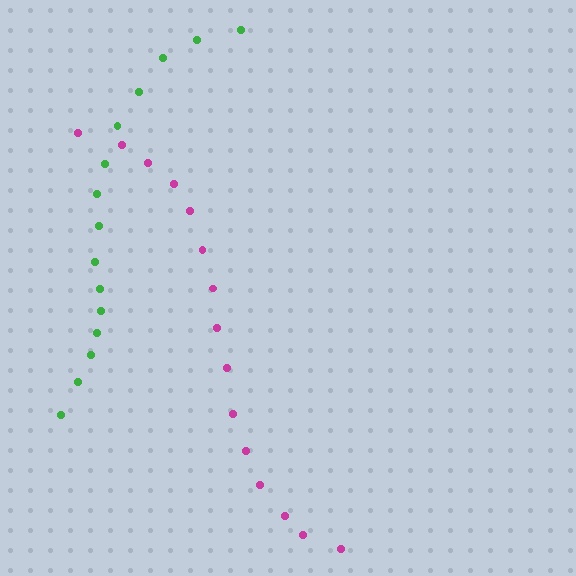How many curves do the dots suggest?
There are 2 distinct paths.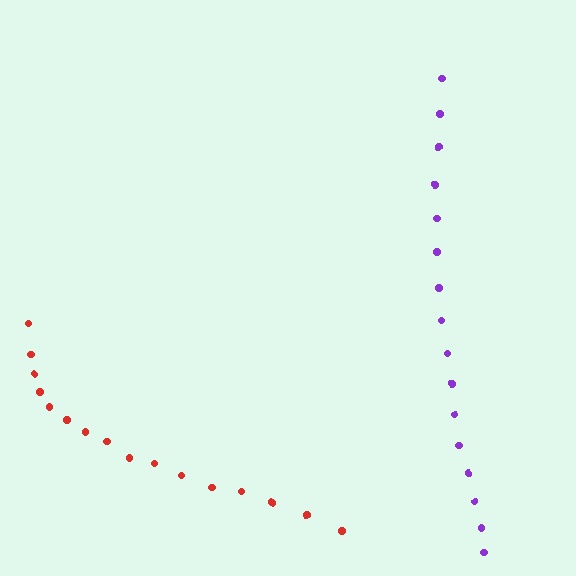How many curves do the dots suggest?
There are 2 distinct paths.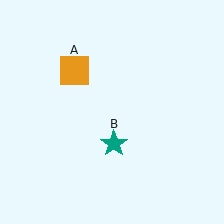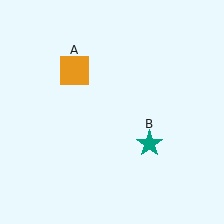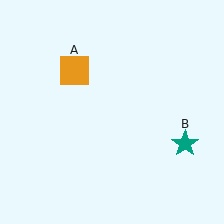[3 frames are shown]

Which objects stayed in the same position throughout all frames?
Orange square (object A) remained stationary.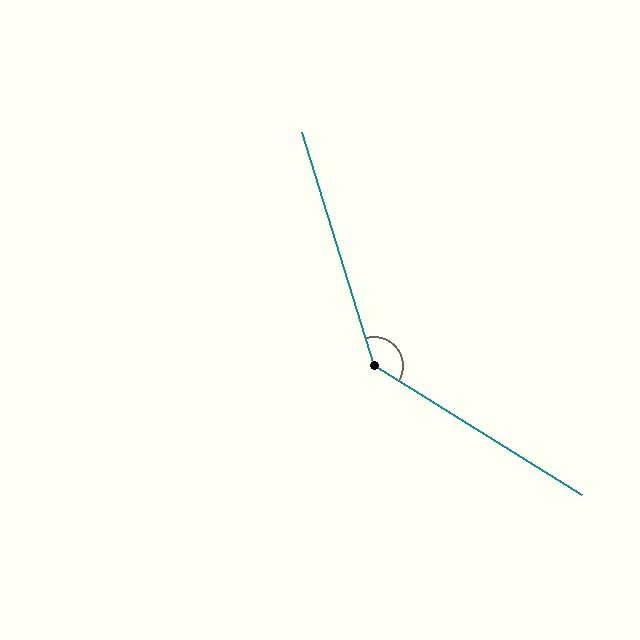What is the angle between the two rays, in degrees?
Approximately 139 degrees.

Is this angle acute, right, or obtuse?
It is obtuse.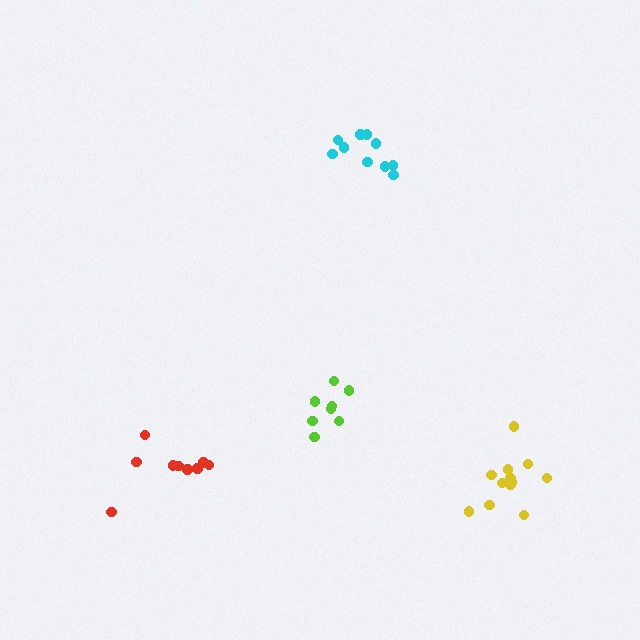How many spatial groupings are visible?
There are 4 spatial groupings.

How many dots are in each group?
Group 1: 9 dots, Group 2: 8 dots, Group 3: 12 dots, Group 4: 10 dots (39 total).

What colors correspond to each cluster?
The clusters are colored: red, lime, yellow, cyan.